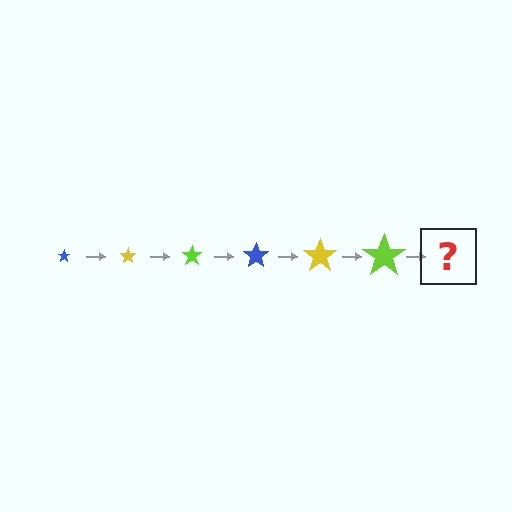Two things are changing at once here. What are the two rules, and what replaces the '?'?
The two rules are that the star grows larger each step and the color cycles through blue, yellow, and lime. The '?' should be a blue star, larger than the previous one.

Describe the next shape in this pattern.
It should be a blue star, larger than the previous one.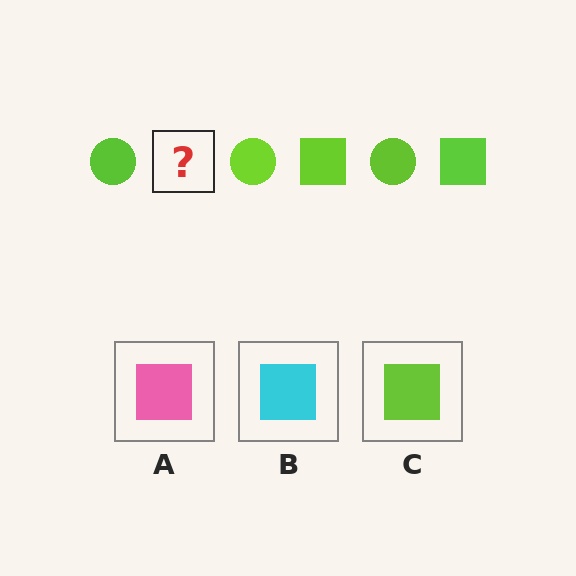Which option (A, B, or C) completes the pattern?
C.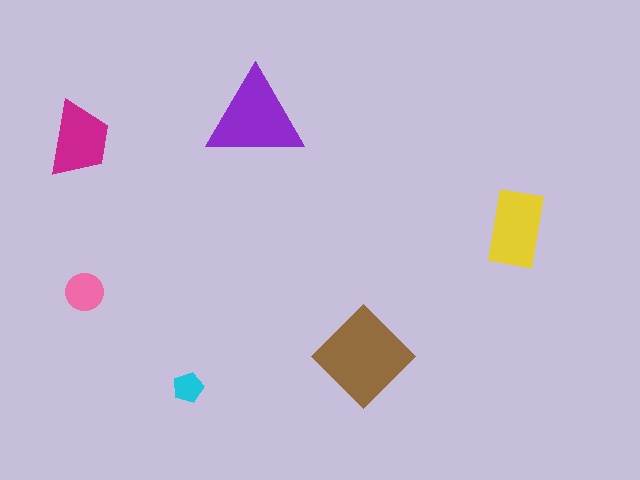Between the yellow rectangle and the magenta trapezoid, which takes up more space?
The yellow rectangle.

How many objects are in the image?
There are 6 objects in the image.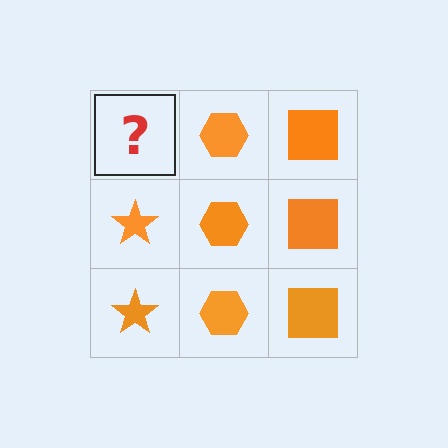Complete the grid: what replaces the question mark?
The question mark should be replaced with an orange star.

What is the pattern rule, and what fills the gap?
The rule is that each column has a consistent shape. The gap should be filled with an orange star.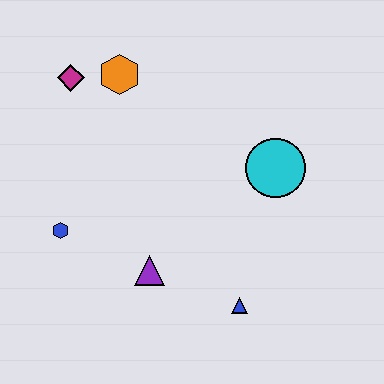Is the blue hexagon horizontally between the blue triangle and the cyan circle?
No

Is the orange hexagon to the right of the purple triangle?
No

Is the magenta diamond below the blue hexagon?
No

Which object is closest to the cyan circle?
The blue triangle is closest to the cyan circle.